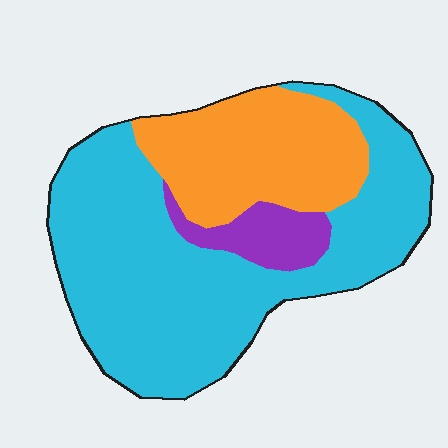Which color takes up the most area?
Cyan, at roughly 65%.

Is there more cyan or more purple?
Cyan.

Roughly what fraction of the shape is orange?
Orange covers roughly 30% of the shape.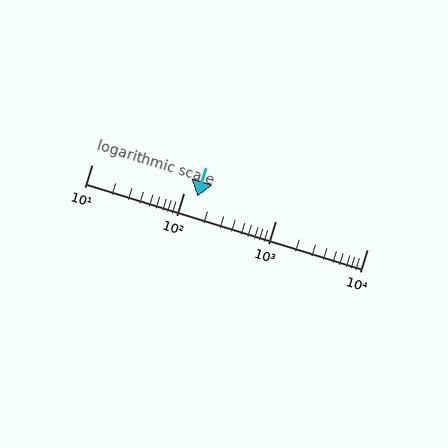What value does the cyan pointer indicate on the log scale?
The pointer indicates approximately 140.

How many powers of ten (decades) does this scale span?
The scale spans 3 decades, from 10 to 10000.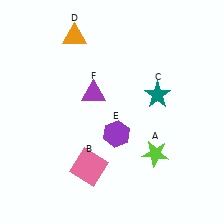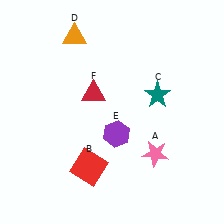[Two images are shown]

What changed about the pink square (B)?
In Image 1, B is pink. In Image 2, it changed to red.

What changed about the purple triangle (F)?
In Image 1, F is purple. In Image 2, it changed to red.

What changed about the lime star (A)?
In Image 1, A is lime. In Image 2, it changed to pink.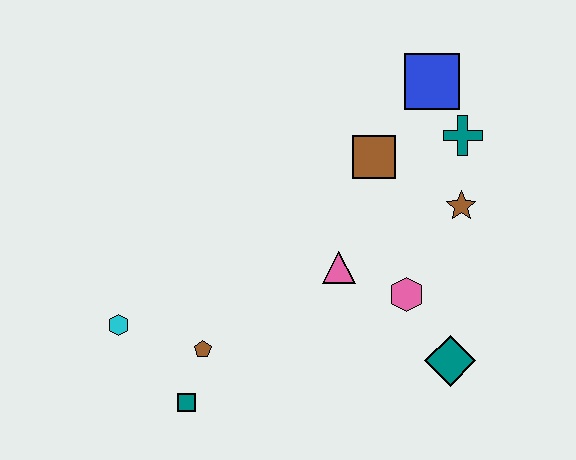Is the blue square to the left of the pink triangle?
No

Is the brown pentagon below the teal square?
No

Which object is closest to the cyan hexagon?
The brown pentagon is closest to the cyan hexagon.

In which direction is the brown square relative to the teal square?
The brown square is above the teal square.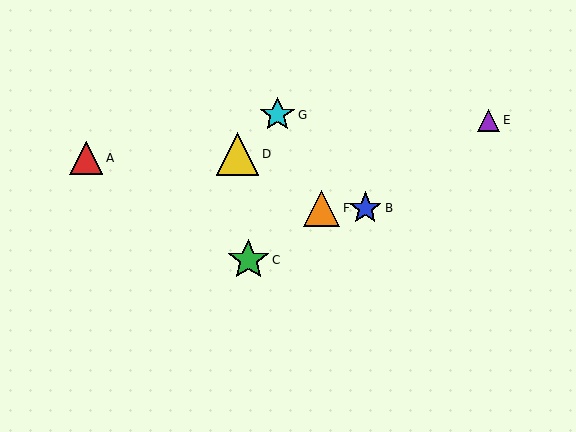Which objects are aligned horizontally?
Objects B, F are aligned horizontally.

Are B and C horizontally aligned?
No, B is at y≈208 and C is at y≈260.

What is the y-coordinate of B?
Object B is at y≈208.